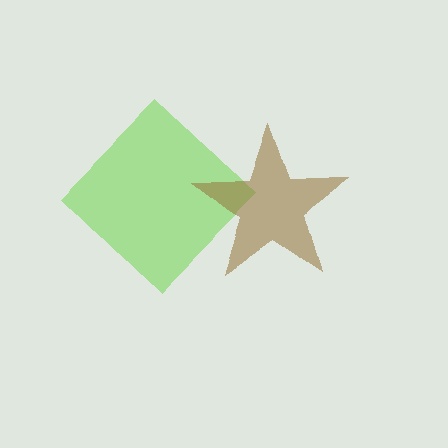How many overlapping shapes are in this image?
There are 2 overlapping shapes in the image.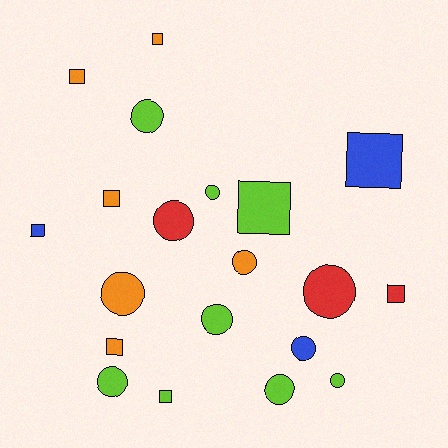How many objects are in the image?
There are 20 objects.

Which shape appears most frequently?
Circle, with 11 objects.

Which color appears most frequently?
Lime, with 8 objects.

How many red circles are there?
There are 2 red circles.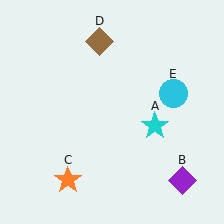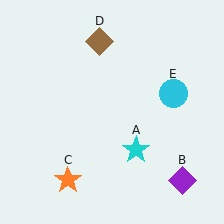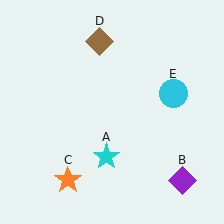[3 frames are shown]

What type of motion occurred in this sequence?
The cyan star (object A) rotated clockwise around the center of the scene.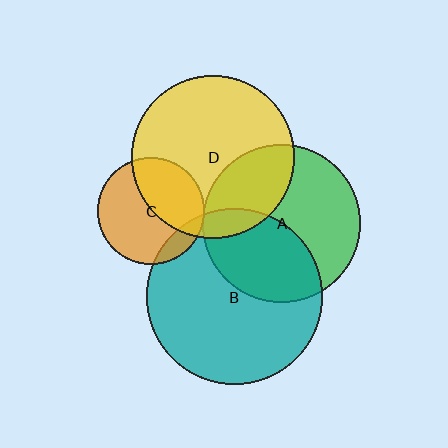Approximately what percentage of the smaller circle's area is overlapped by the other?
Approximately 5%.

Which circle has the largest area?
Circle B (teal).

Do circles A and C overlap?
Yes.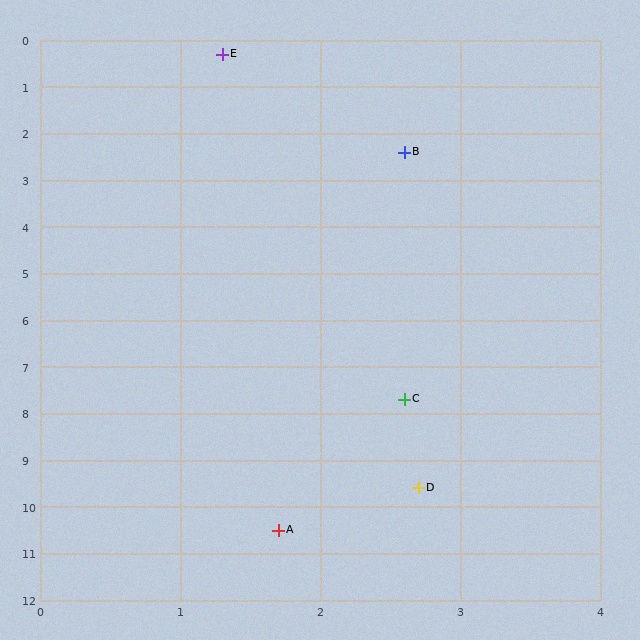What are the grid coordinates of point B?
Point B is at approximately (2.6, 2.4).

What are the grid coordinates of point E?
Point E is at approximately (1.3, 0.3).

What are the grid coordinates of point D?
Point D is at approximately (2.7, 9.6).